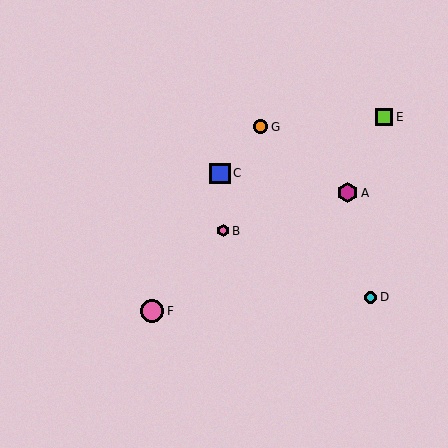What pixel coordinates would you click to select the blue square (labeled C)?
Click at (220, 173) to select the blue square C.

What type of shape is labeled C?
Shape C is a blue square.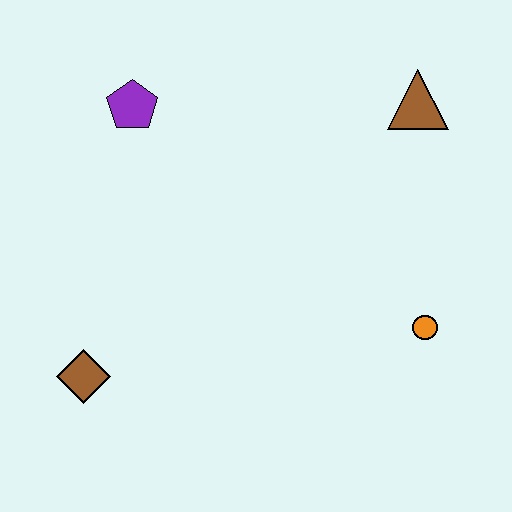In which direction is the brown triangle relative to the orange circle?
The brown triangle is above the orange circle.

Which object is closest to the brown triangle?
The orange circle is closest to the brown triangle.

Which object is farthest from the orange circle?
The purple pentagon is farthest from the orange circle.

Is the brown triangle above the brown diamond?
Yes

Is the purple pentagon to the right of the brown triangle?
No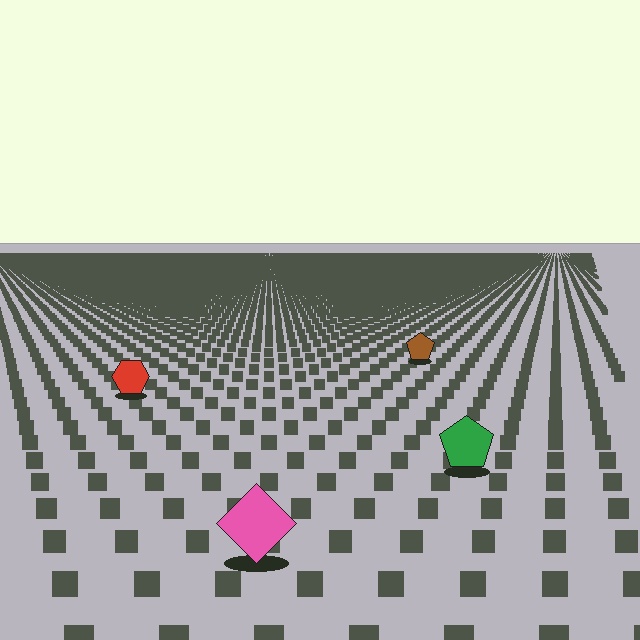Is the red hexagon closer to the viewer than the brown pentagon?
Yes. The red hexagon is closer — you can tell from the texture gradient: the ground texture is coarser near it.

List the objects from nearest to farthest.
From nearest to farthest: the pink diamond, the green pentagon, the red hexagon, the brown pentagon.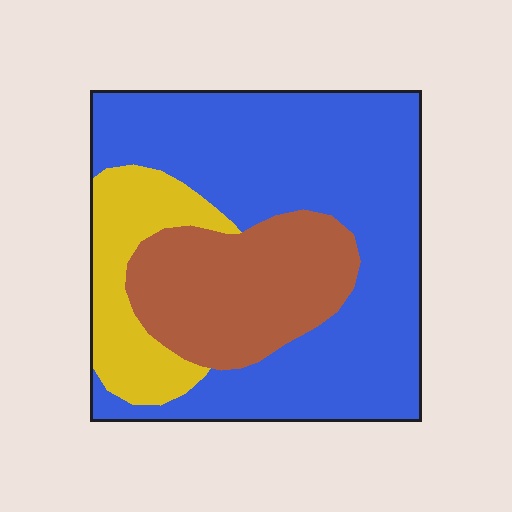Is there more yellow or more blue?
Blue.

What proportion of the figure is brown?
Brown covers 25% of the figure.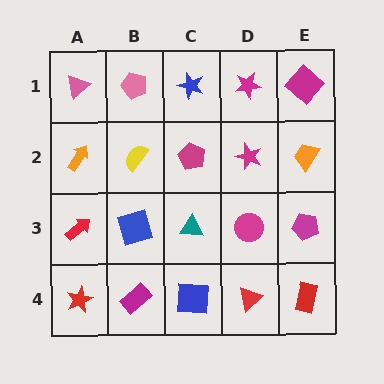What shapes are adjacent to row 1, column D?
A magenta star (row 2, column D), a blue star (row 1, column C), a magenta diamond (row 1, column E).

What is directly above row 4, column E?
A magenta pentagon.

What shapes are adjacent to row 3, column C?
A magenta pentagon (row 2, column C), a blue square (row 4, column C), a blue square (row 3, column B), a magenta circle (row 3, column D).